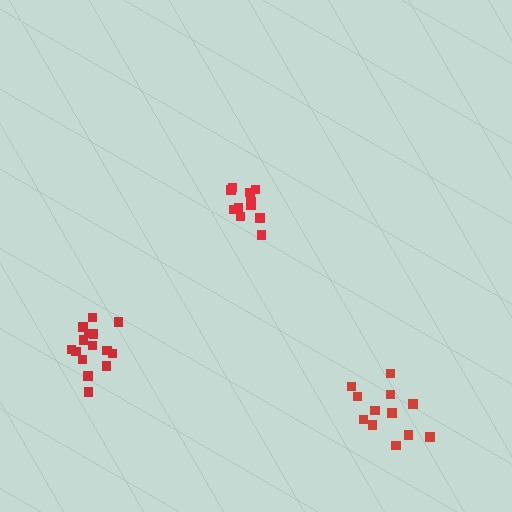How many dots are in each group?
Group 1: 12 dots, Group 2: 11 dots, Group 3: 15 dots (38 total).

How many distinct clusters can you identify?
There are 3 distinct clusters.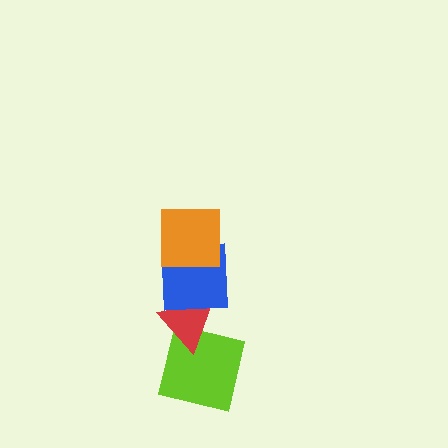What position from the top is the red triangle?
The red triangle is 3rd from the top.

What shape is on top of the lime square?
The red triangle is on top of the lime square.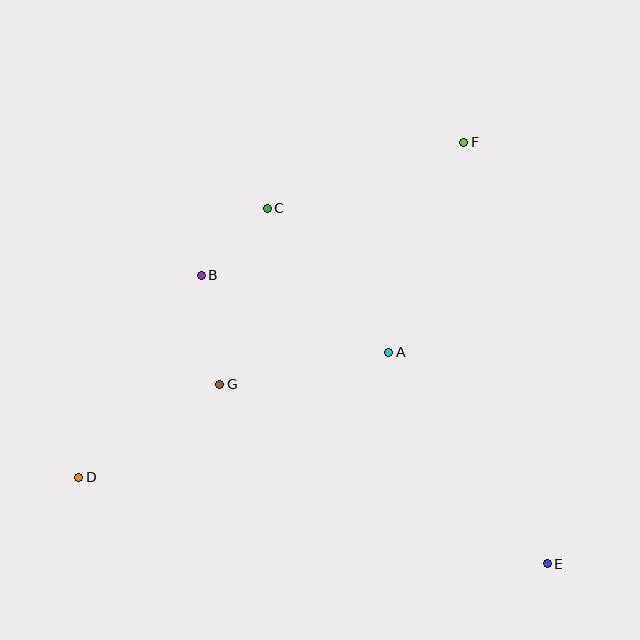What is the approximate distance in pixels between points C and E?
The distance between C and E is approximately 453 pixels.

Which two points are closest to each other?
Points B and C are closest to each other.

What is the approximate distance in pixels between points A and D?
The distance between A and D is approximately 334 pixels.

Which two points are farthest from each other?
Points D and F are farthest from each other.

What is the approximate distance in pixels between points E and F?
The distance between E and F is approximately 430 pixels.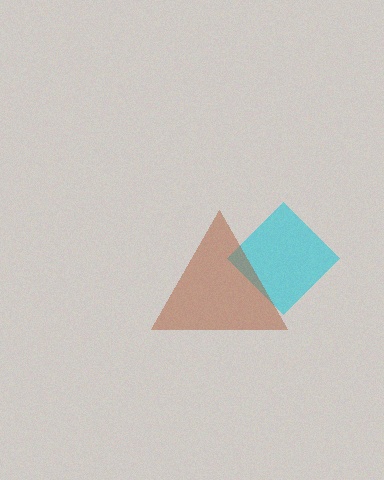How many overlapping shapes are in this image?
There are 2 overlapping shapes in the image.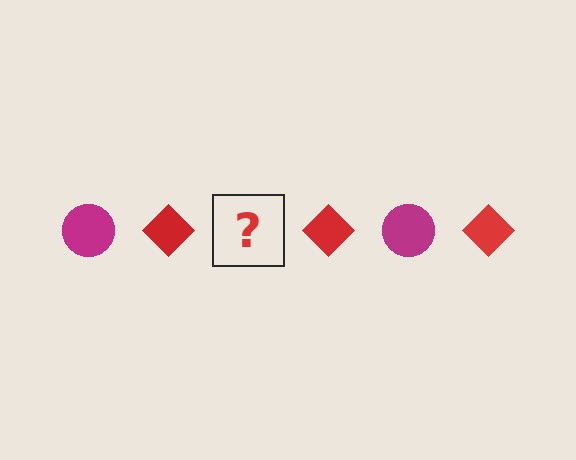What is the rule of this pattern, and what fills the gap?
The rule is that the pattern alternates between magenta circle and red diamond. The gap should be filled with a magenta circle.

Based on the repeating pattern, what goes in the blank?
The blank should be a magenta circle.